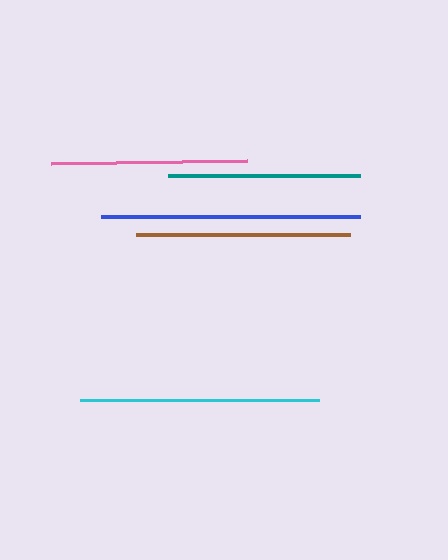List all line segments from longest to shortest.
From longest to shortest: blue, cyan, brown, pink, teal.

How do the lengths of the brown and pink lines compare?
The brown and pink lines are approximately the same length.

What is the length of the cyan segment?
The cyan segment is approximately 239 pixels long.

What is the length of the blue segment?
The blue segment is approximately 259 pixels long.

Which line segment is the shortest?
The teal line is the shortest at approximately 192 pixels.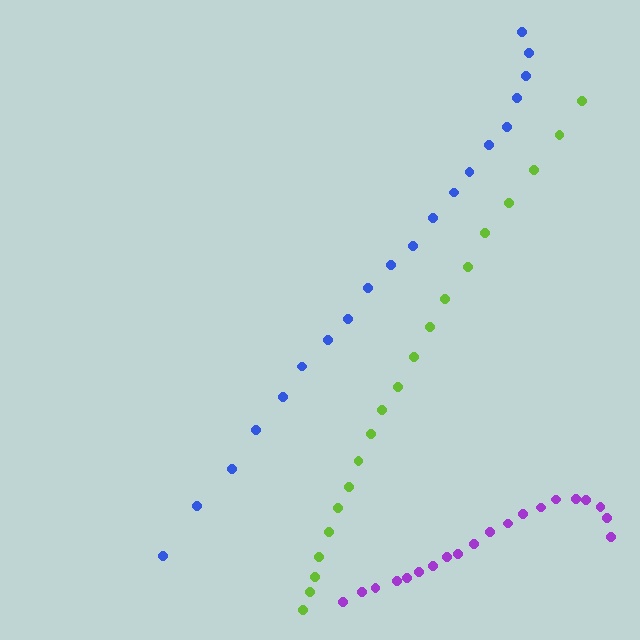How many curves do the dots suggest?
There are 3 distinct paths.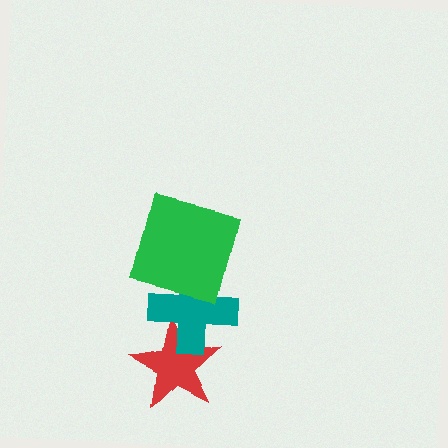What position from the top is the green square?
The green square is 1st from the top.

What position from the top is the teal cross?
The teal cross is 2nd from the top.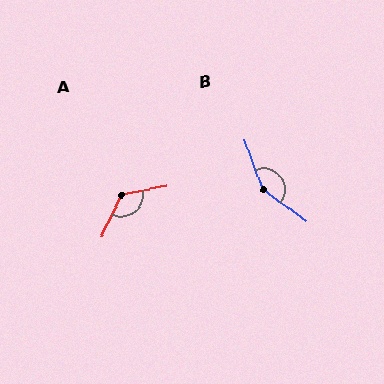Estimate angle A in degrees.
Approximately 127 degrees.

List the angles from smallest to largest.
A (127°), B (146°).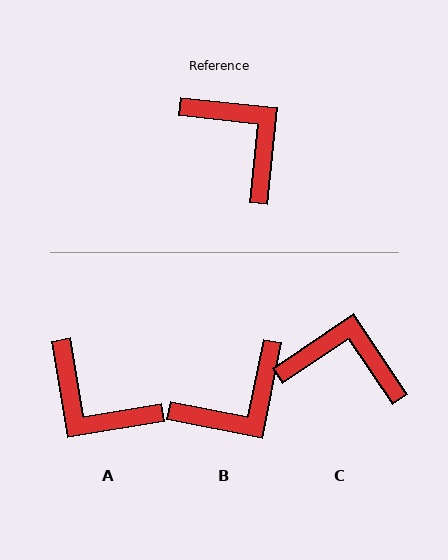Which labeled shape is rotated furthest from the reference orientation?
A, about 165 degrees away.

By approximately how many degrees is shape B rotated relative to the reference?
Approximately 95 degrees clockwise.